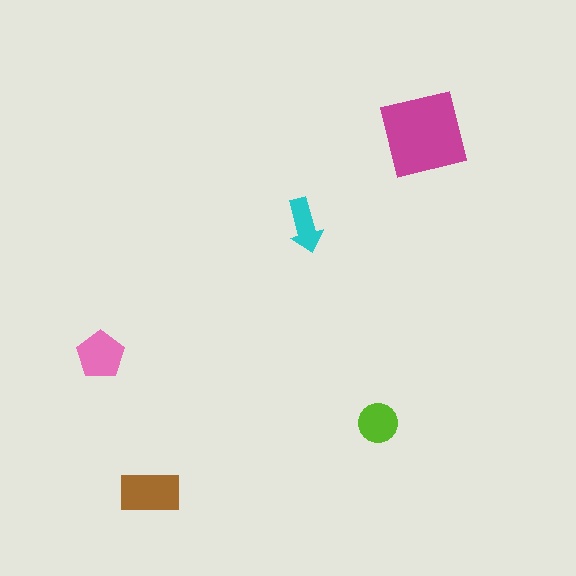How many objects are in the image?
There are 5 objects in the image.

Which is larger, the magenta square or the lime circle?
The magenta square.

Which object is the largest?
The magenta square.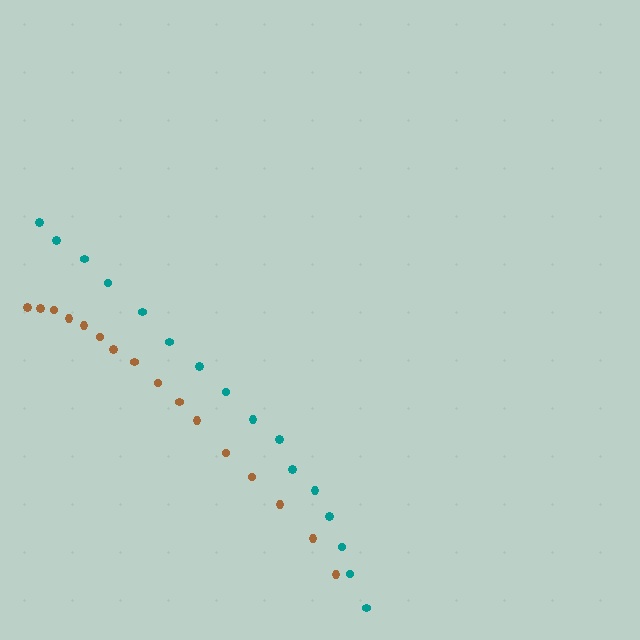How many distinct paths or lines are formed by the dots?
There are 2 distinct paths.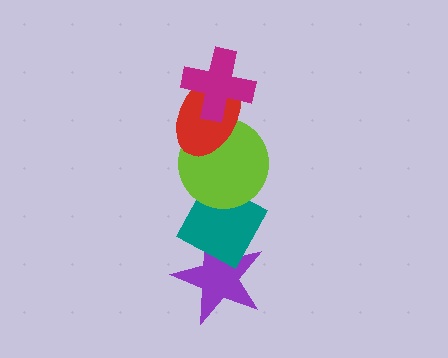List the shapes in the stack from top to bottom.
From top to bottom: the magenta cross, the red ellipse, the lime circle, the teal diamond, the purple star.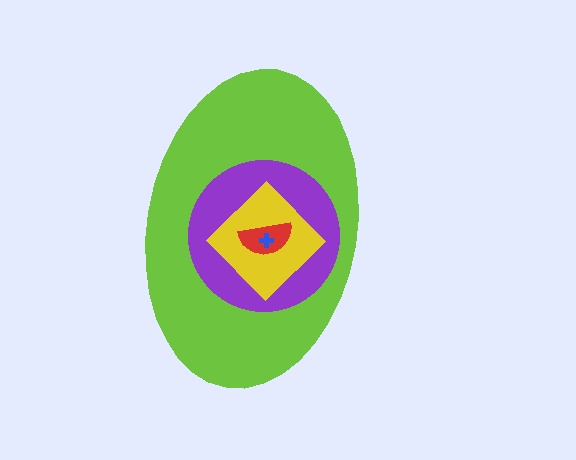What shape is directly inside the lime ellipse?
The purple circle.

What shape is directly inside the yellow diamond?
The red semicircle.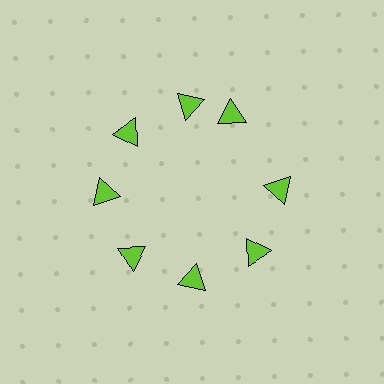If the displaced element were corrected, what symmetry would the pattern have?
It would have 8-fold rotational symmetry — the pattern would map onto itself every 45 degrees.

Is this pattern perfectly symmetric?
No. The 8 lime triangles are arranged in a ring, but one element near the 2 o'clock position is rotated out of alignment along the ring, breaking the 8-fold rotational symmetry.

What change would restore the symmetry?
The symmetry would be restored by rotating it back into even spacing with its neighbors so that all 8 triangles sit at equal angles and equal distance from the center.